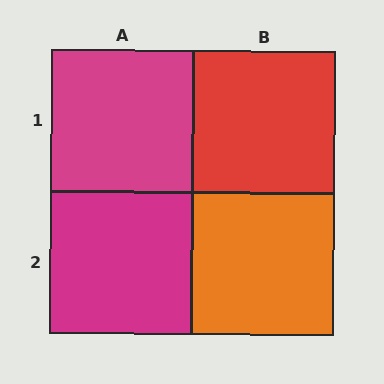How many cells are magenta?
2 cells are magenta.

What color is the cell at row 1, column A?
Magenta.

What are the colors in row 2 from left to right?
Magenta, orange.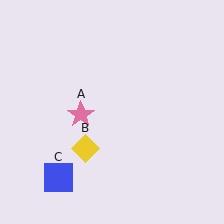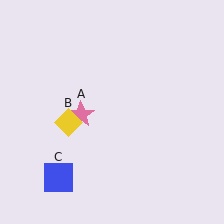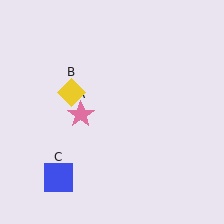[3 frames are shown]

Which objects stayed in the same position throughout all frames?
Pink star (object A) and blue square (object C) remained stationary.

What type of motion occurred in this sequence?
The yellow diamond (object B) rotated clockwise around the center of the scene.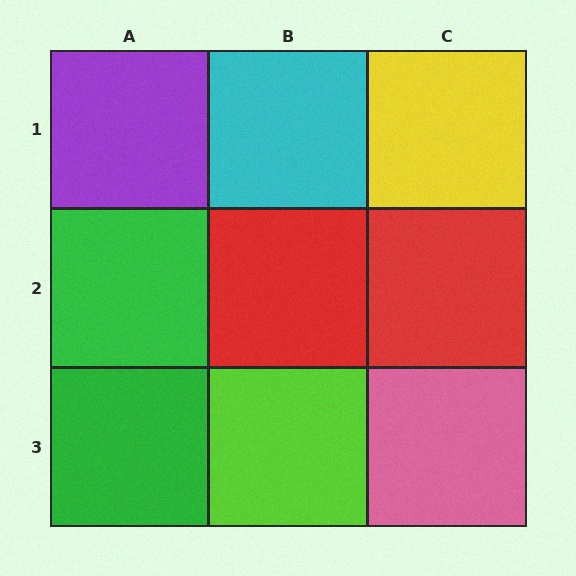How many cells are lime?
1 cell is lime.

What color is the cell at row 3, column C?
Pink.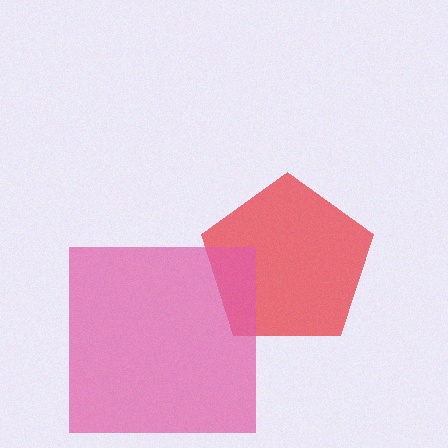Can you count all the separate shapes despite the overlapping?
Yes, there are 2 separate shapes.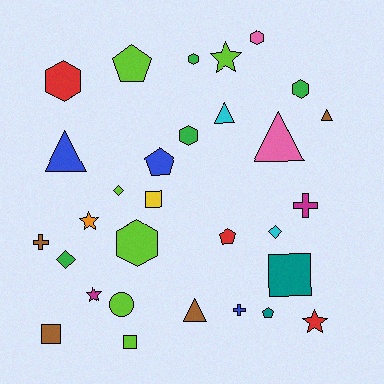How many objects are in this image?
There are 30 objects.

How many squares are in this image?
There are 4 squares.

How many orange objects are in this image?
There is 1 orange object.